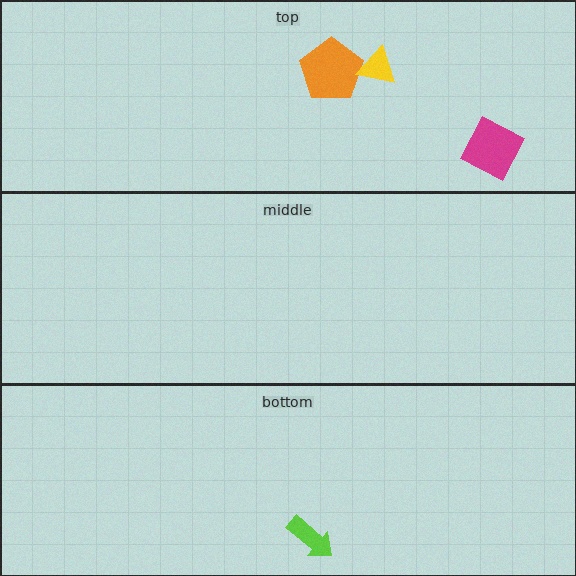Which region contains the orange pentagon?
The top region.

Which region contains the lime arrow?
The bottom region.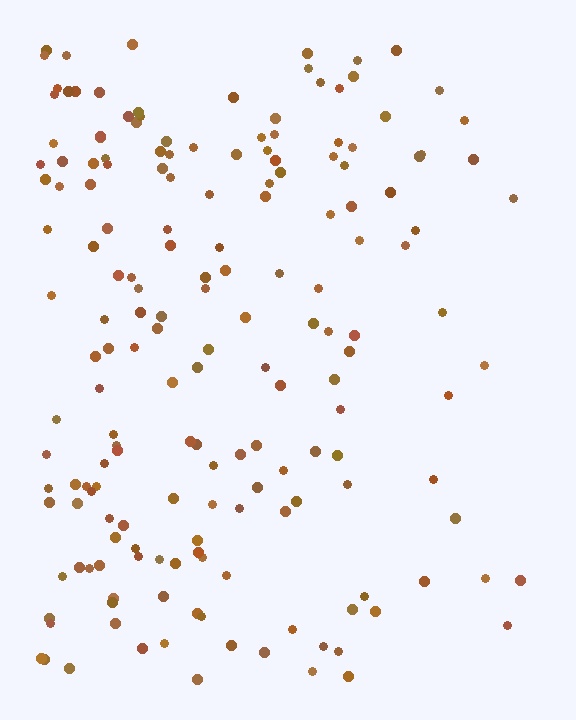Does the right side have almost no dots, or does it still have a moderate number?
Still a moderate number, just noticeably fewer than the left.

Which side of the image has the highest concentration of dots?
The left.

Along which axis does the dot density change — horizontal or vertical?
Horizontal.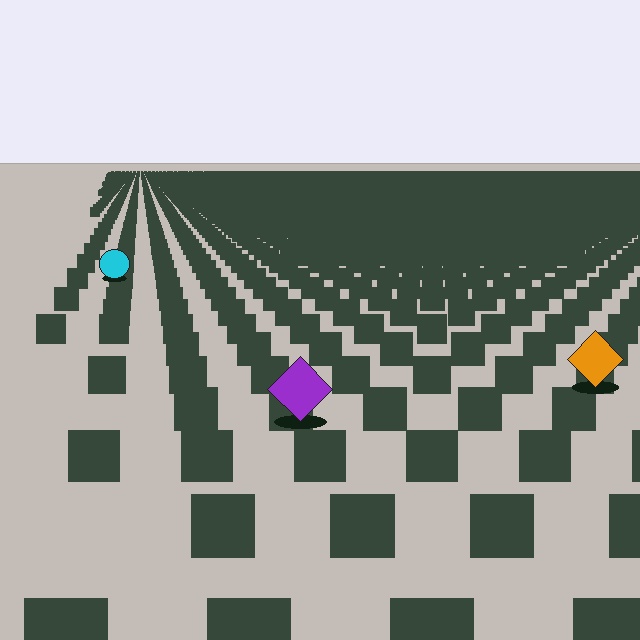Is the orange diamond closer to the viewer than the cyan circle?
Yes. The orange diamond is closer — you can tell from the texture gradient: the ground texture is coarser near it.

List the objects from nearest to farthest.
From nearest to farthest: the purple diamond, the orange diamond, the cyan circle.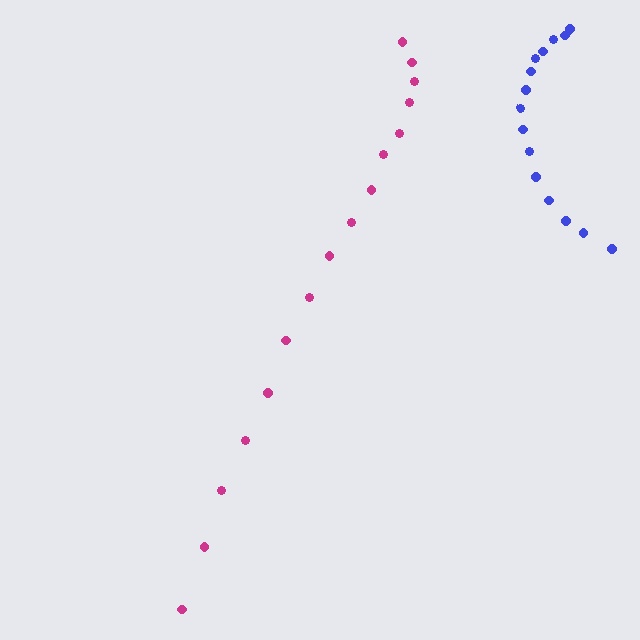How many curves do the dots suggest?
There are 2 distinct paths.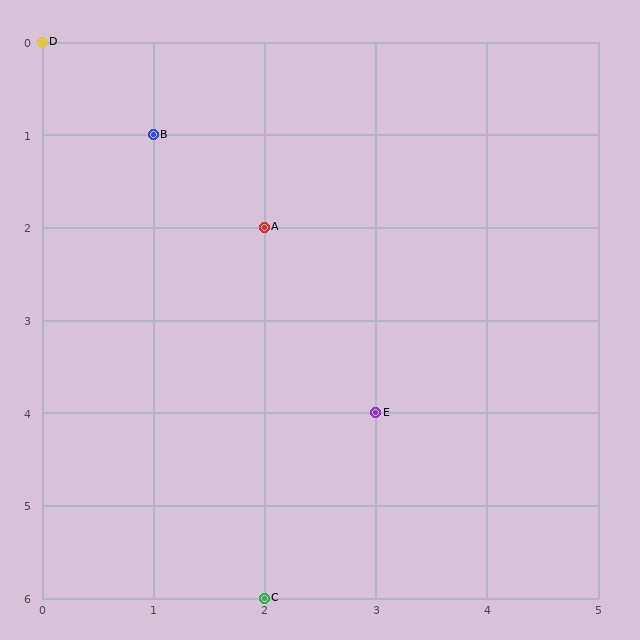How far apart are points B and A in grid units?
Points B and A are 1 column and 1 row apart (about 1.4 grid units diagonally).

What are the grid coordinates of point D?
Point D is at grid coordinates (0, 0).